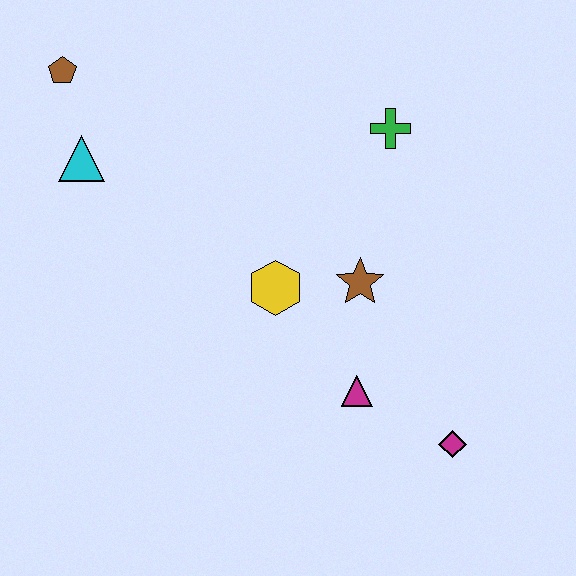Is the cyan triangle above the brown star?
Yes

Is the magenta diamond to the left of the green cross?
No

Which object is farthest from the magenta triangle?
The brown pentagon is farthest from the magenta triangle.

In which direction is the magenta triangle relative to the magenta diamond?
The magenta triangle is to the left of the magenta diamond.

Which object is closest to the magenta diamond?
The magenta triangle is closest to the magenta diamond.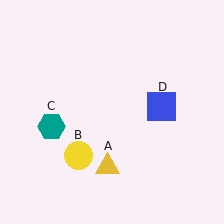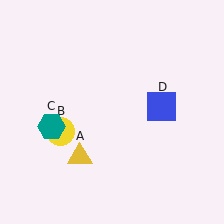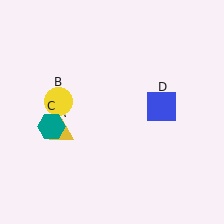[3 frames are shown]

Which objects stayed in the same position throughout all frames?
Teal hexagon (object C) and blue square (object D) remained stationary.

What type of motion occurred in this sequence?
The yellow triangle (object A), yellow circle (object B) rotated clockwise around the center of the scene.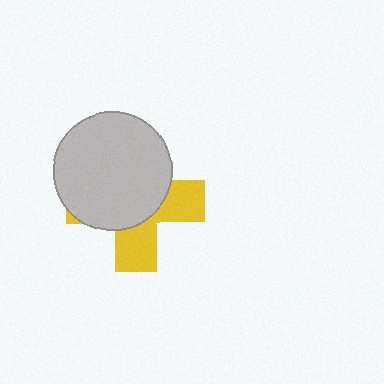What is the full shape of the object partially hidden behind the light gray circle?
The partially hidden object is a yellow cross.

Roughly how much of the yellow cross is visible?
A small part of it is visible (roughly 38%).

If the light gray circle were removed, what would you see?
You would see the complete yellow cross.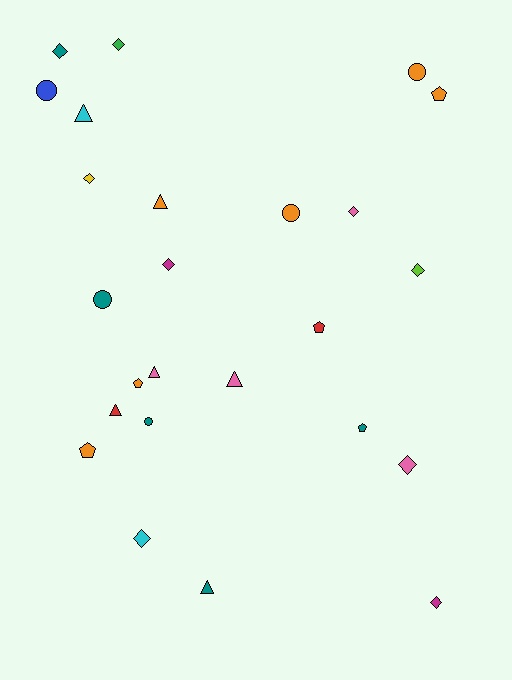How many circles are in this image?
There are 5 circles.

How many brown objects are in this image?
There are no brown objects.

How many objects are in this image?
There are 25 objects.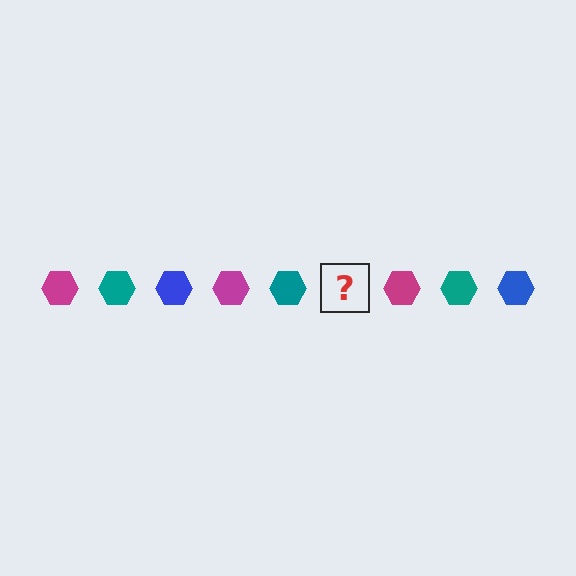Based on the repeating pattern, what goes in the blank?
The blank should be a blue hexagon.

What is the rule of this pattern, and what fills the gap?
The rule is that the pattern cycles through magenta, teal, blue hexagons. The gap should be filled with a blue hexagon.